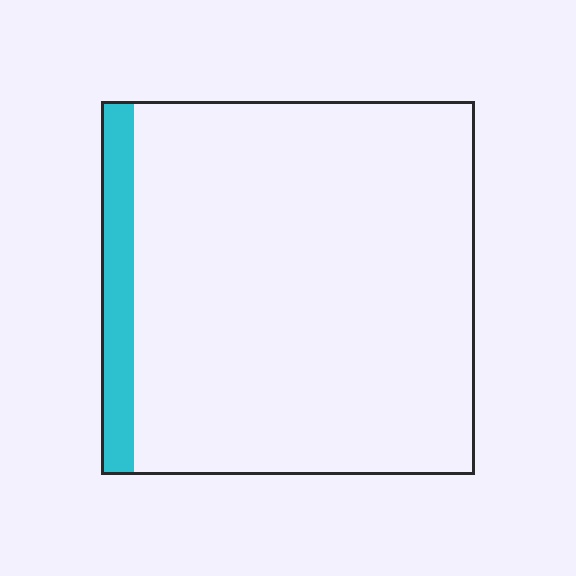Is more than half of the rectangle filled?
No.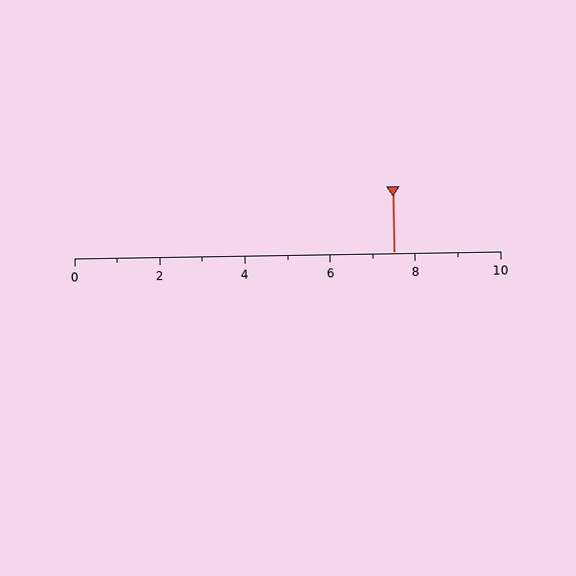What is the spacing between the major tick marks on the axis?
The major ticks are spaced 2 apart.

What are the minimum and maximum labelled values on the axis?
The axis runs from 0 to 10.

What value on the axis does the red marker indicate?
The marker indicates approximately 7.5.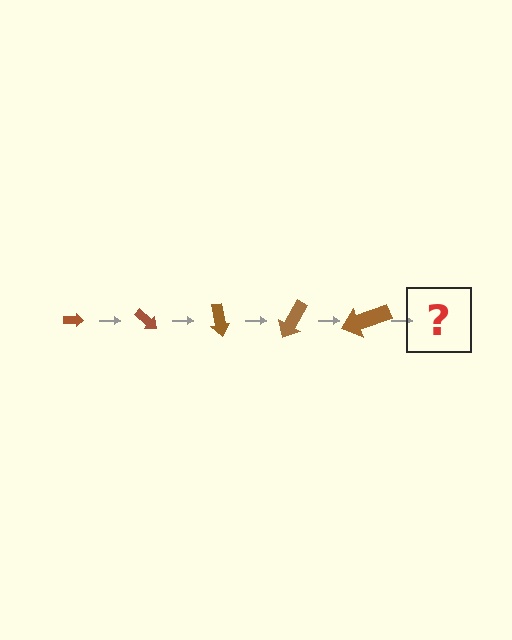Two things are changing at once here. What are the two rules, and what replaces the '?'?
The two rules are that the arrow grows larger each step and it rotates 40 degrees each step. The '?' should be an arrow, larger than the previous one and rotated 200 degrees from the start.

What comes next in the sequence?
The next element should be an arrow, larger than the previous one and rotated 200 degrees from the start.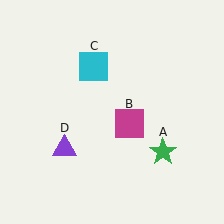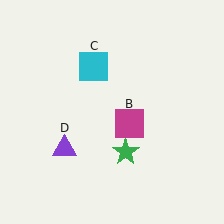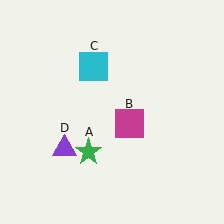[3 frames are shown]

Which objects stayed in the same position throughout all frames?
Magenta square (object B) and cyan square (object C) and purple triangle (object D) remained stationary.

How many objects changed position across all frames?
1 object changed position: green star (object A).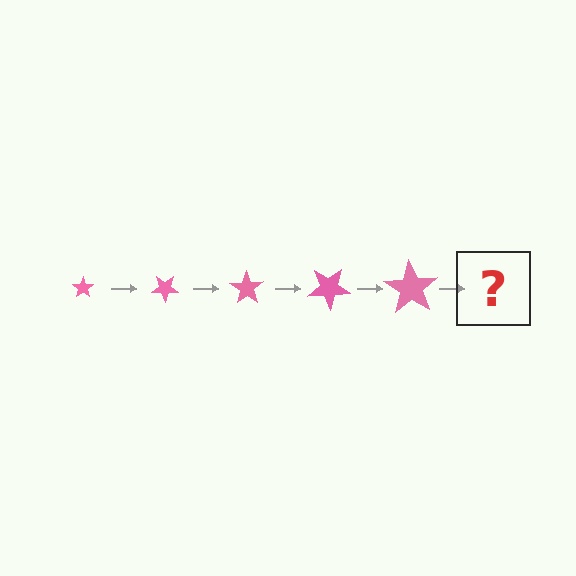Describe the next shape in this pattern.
It should be a star, larger than the previous one and rotated 175 degrees from the start.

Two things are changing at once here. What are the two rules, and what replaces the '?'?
The two rules are that the star grows larger each step and it rotates 35 degrees each step. The '?' should be a star, larger than the previous one and rotated 175 degrees from the start.